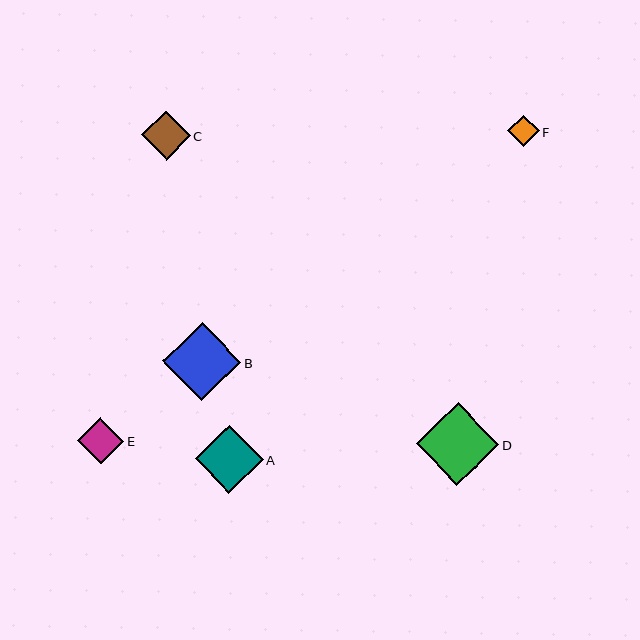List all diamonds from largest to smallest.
From largest to smallest: D, B, A, C, E, F.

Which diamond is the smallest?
Diamond F is the smallest with a size of approximately 32 pixels.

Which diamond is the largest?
Diamond D is the largest with a size of approximately 83 pixels.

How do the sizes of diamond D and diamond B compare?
Diamond D and diamond B are approximately the same size.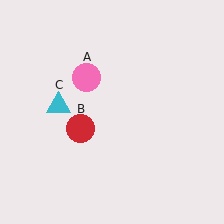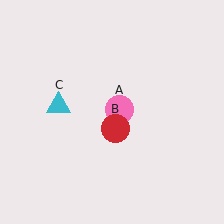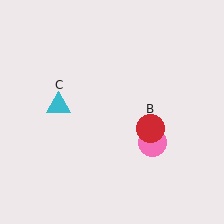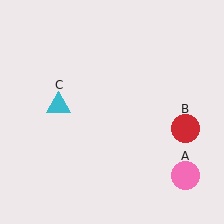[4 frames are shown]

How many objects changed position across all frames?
2 objects changed position: pink circle (object A), red circle (object B).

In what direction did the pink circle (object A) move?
The pink circle (object A) moved down and to the right.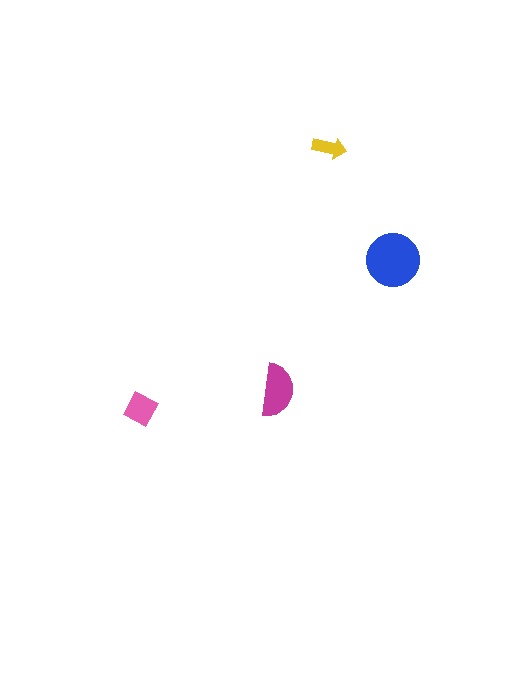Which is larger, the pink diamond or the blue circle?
The blue circle.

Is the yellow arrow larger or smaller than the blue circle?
Smaller.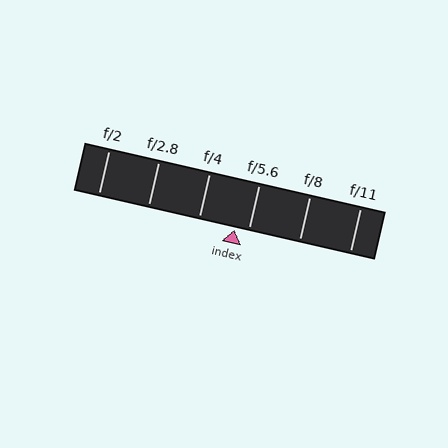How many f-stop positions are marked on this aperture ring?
There are 6 f-stop positions marked.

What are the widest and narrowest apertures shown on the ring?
The widest aperture shown is f/2 and the narrowest is f/11.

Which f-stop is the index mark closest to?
The index mark is closest to f/5.6.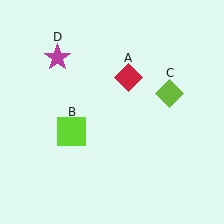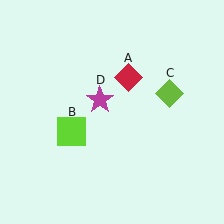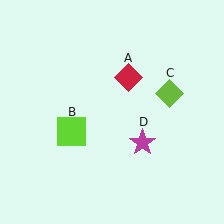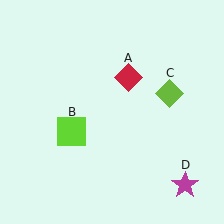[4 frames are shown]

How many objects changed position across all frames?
1 object changed position: magenta star (object D).